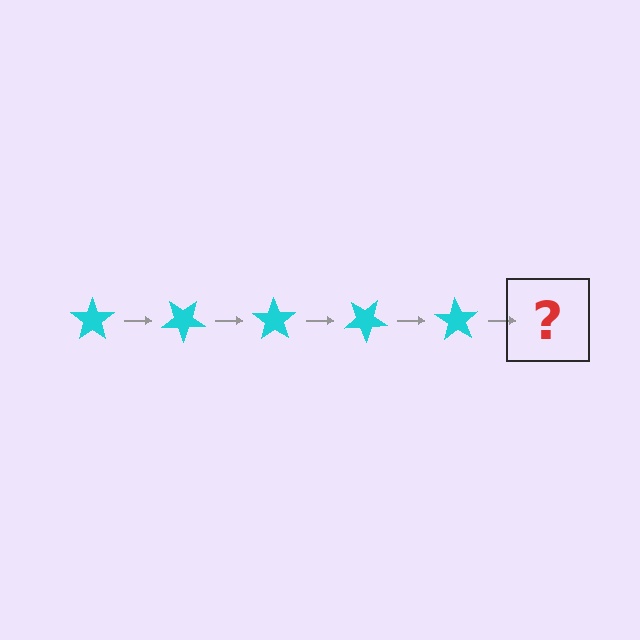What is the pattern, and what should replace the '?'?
The pattern is that the star rotates 35 degrees each step. The '?' should be a cyan star rotated 175 degrees.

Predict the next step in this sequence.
The next step is a cyan star rotated 175 degrees.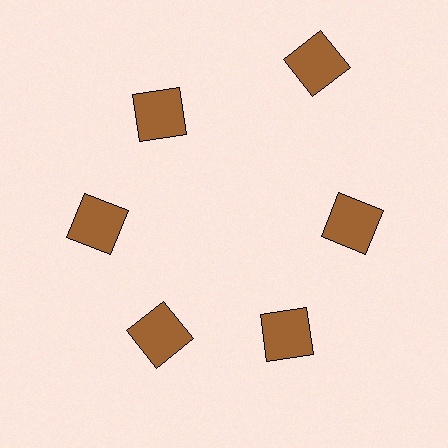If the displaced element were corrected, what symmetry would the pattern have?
It would have 6-fold rotational symmetry — the pattern would map onto itself every 60 degrees.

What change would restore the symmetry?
The symmetry would be restored by moving it inward, back onto the ring so that all 6 squares sit at equal angles and equal distance from the center.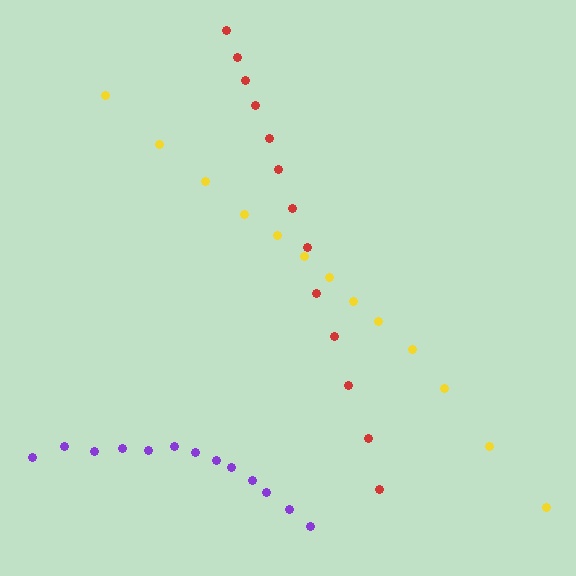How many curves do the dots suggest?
There are 3 distinct paths.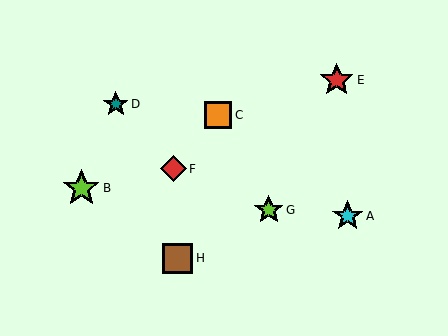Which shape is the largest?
The lime star (labeled B) is the largest.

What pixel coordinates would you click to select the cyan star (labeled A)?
Click at (348, 216) to select the cyan star A.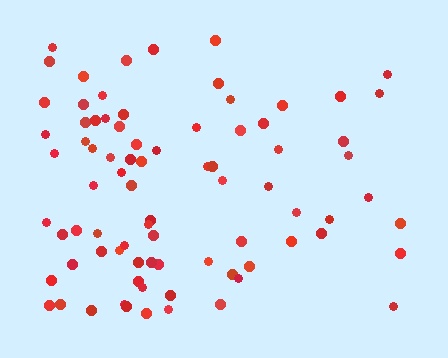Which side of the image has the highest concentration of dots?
The left.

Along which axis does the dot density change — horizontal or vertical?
Horizontal.